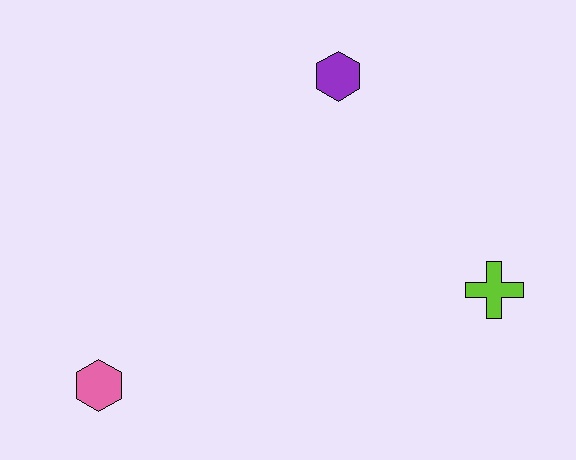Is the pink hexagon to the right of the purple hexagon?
No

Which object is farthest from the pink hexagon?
The lime cross is farthest from the pink hexagon.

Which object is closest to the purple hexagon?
The lime cross is closest to the purple hexagon.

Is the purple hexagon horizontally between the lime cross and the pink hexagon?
Yes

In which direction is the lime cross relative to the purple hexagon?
The lime cross is below the purple hexagon.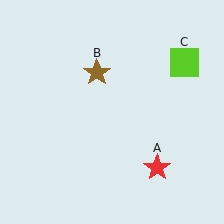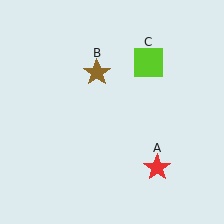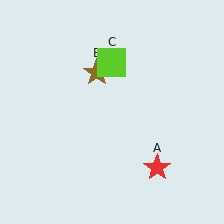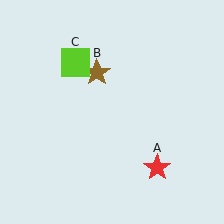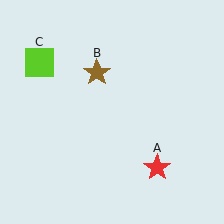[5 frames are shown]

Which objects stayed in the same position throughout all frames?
Red star (object A) and brown star (object B) remained stationary.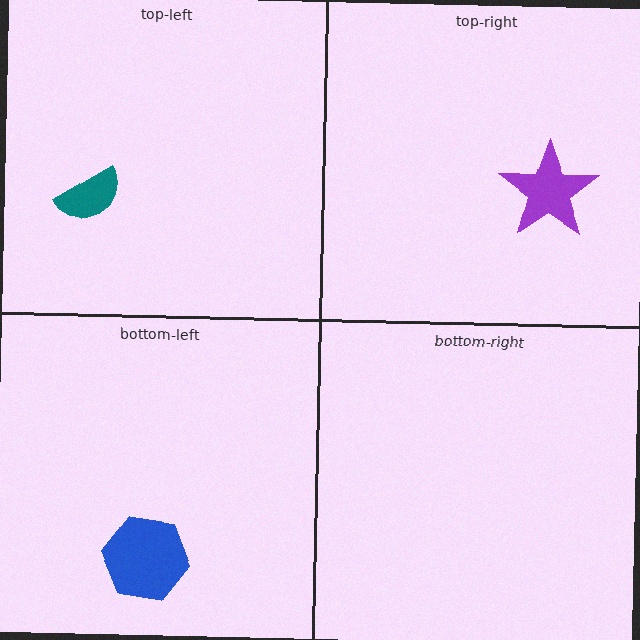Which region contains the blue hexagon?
The bottom-left region.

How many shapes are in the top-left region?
1.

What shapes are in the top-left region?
The teal semicircle.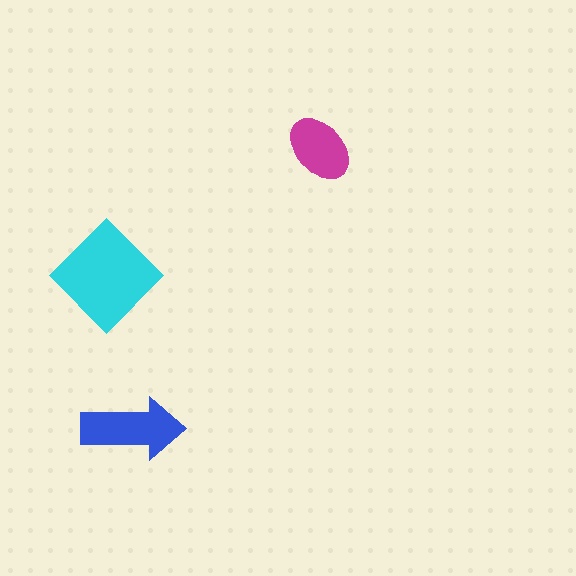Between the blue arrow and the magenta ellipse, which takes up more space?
The blue arrow.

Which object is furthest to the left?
The cyan diamond is leftmost.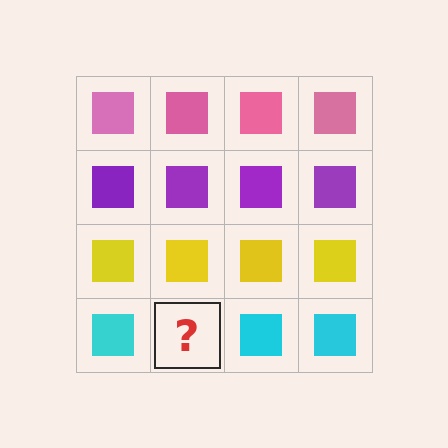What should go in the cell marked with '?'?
The missing cell should contain a cyan square.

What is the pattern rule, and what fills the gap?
The rule is that each row has a consistent color. The gap should be filled with a cyan square.